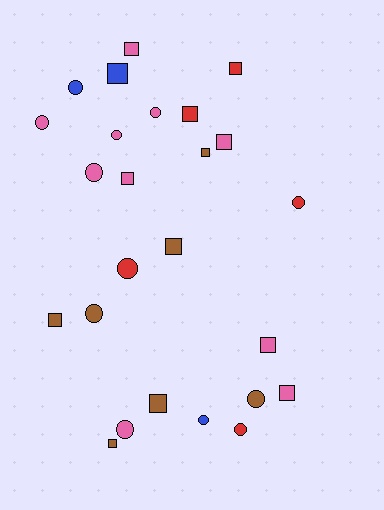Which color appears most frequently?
Pink, with 10 objects.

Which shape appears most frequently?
Square, with 13 objects.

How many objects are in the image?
There are 25 objects.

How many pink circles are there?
There are 5 pink circles.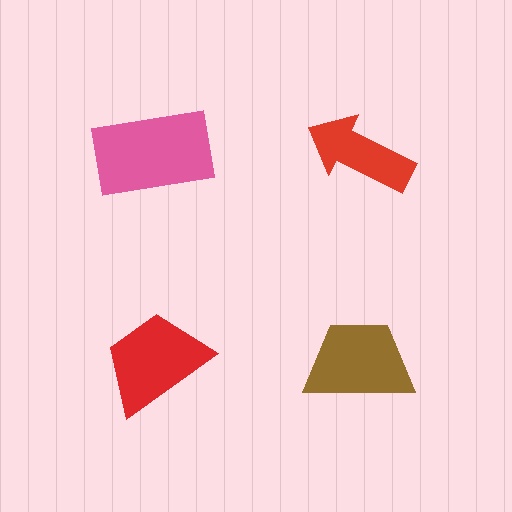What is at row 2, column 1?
A red trapezoid.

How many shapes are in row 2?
2 shapes.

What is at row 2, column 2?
A brown trapezoid.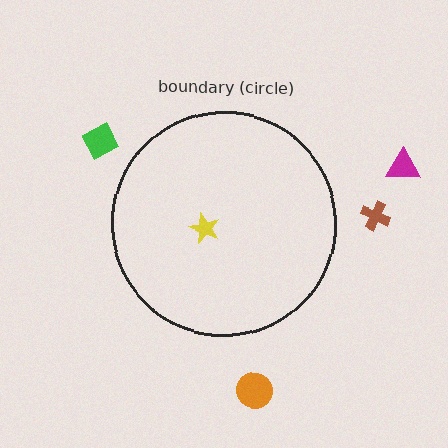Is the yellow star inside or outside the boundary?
Inside.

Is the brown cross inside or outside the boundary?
Outside.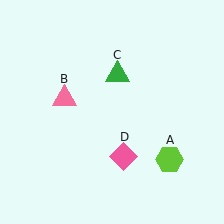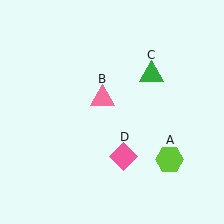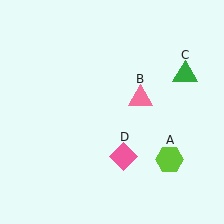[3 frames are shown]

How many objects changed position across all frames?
2 objects changed position: pink triangle (object B), green triangle (object C).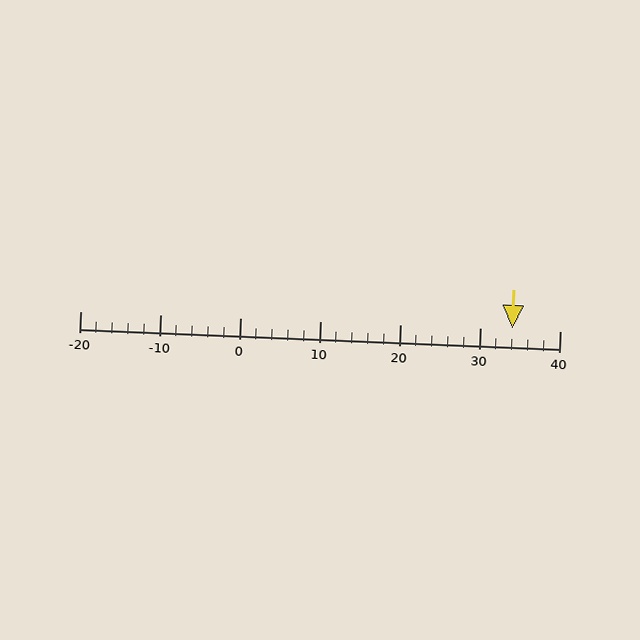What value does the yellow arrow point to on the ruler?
The yellow arrow points to approximately 34.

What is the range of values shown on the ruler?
The ruler shows values from -20 to 40.